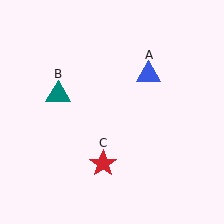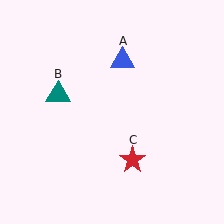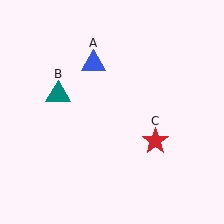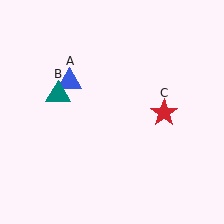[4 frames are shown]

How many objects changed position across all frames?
2 objects changed position: blue triangle (object A), red star (object C).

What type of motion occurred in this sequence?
The blue triangle (object A), red star (object C) rotated counterclockwise around the center of the scene.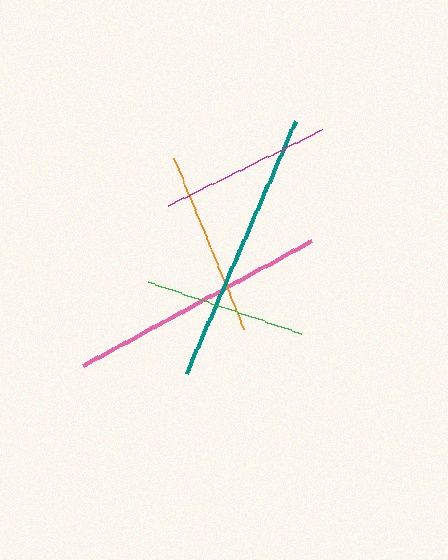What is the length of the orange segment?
The orange segment is approximately 184 pixels long.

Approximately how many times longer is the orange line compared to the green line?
The orange line is approximately 1.1 times the length of the green line.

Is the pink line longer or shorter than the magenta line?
The pink line is longer than the magenta line.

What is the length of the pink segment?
The pink segment is approximately 261 pixels long.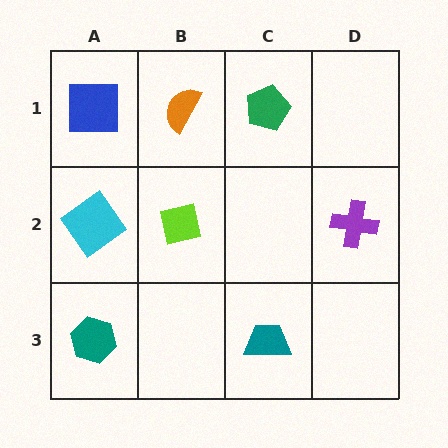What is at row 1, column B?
An orange semicircle.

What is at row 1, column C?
A green pentagon.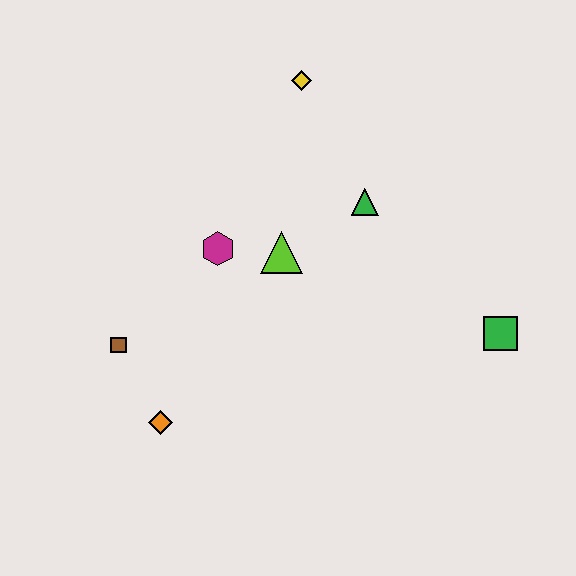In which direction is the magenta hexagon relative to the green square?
The magenta hexagon is to the left of the green square.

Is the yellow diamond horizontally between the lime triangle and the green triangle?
Yes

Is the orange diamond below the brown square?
Yes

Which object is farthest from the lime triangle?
The green square is farthest from the lime triangle.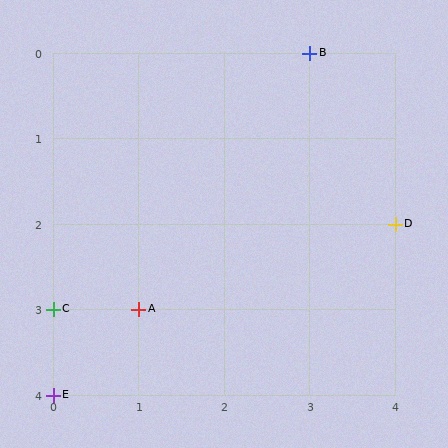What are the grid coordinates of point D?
Point D is at grid coordinates (4, 2).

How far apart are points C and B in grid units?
Points C and B are 3 columns and 3 rows apart (about 4.2 grid units diagonally).